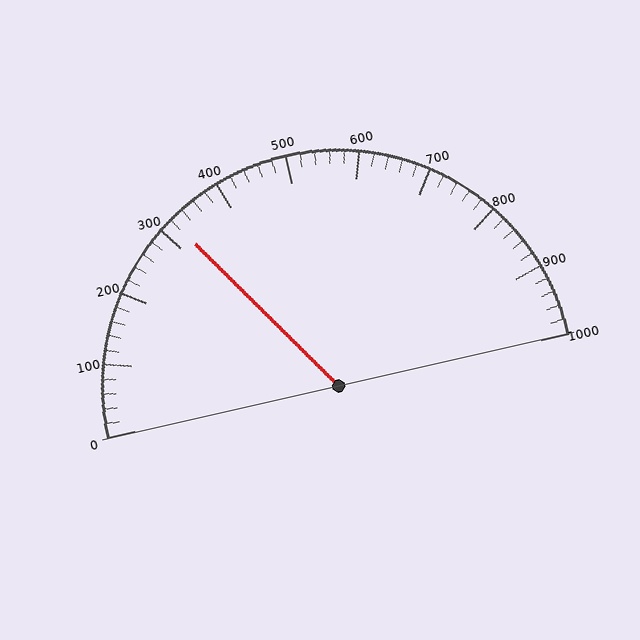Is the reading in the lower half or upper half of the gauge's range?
The reading is in the lower half of the range (0 to 1000).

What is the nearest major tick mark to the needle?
The nearest major tick mark is 300.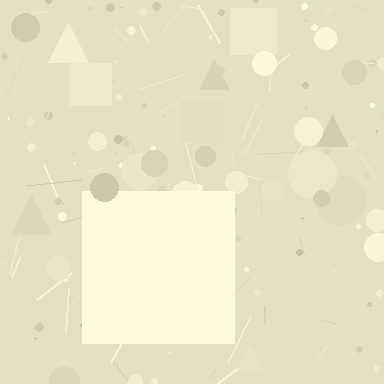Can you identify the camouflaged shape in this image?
The camouflaged shape is a square.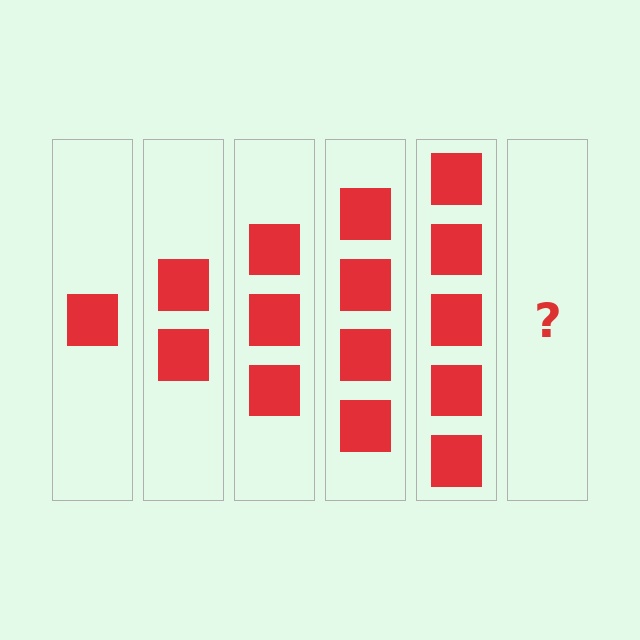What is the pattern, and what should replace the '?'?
The pattern is that each step adds one more square. The '?' should be 6 squares.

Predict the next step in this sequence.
The next step is 6 squares.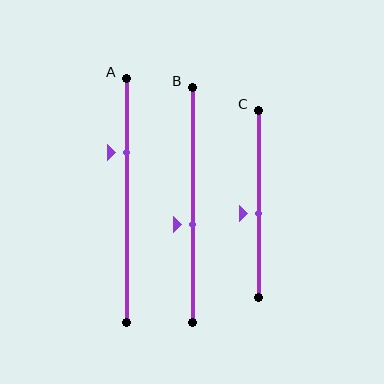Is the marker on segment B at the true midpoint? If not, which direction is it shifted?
No, the marker on segment B is shifted downward by about 8% of the segment length.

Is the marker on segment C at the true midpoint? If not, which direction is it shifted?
No, the marker on segment C is shifted downward by about 5% of the segment length.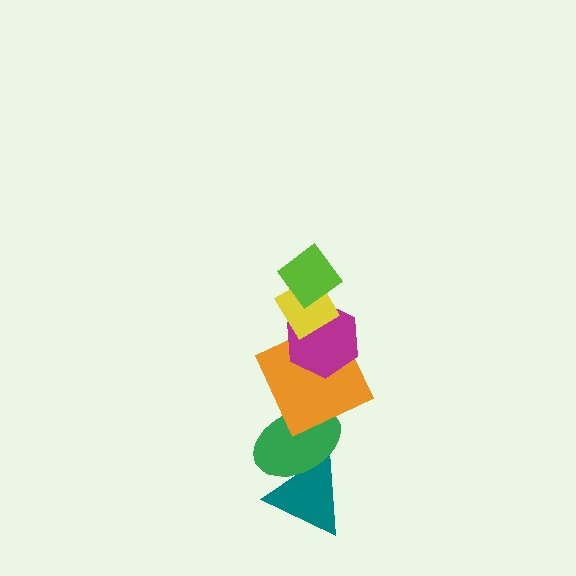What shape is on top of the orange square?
The magenta hexagon is on top of the orange square.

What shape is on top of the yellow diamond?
The lime diamond is on top of the yellow diamond.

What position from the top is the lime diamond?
The lime diamond is 1st from the top.